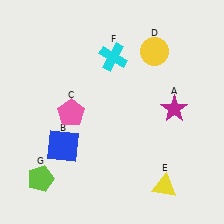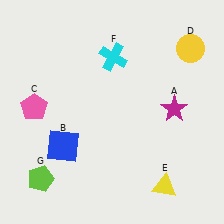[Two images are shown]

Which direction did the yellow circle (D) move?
The yellow circle (D) moved right.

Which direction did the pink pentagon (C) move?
The pink pentagon (C) moved left.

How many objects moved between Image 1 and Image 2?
2 objects moved between the two images.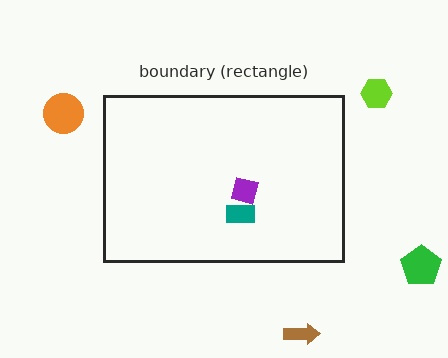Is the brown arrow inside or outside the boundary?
Outside.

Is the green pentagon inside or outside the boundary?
Outside.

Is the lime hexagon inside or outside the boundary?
Outside.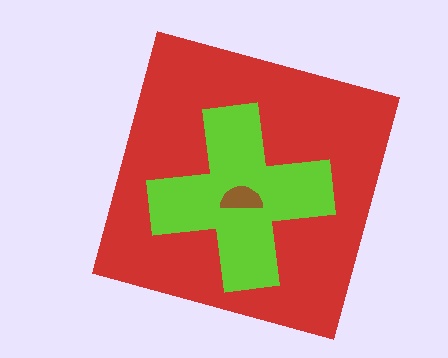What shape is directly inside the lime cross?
The brown semicircle.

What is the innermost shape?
The brown semicircle.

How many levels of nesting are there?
3.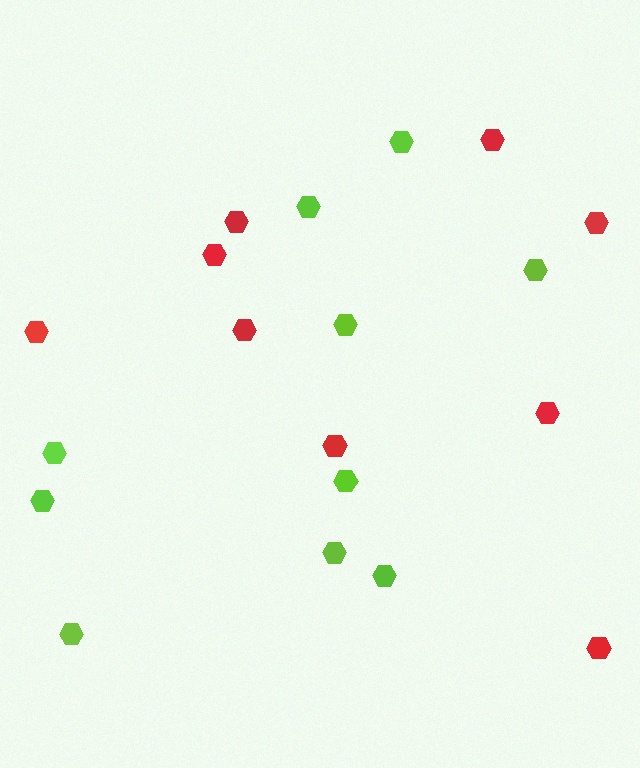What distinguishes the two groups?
There are 2 groups: one group of lime hexagons (10) and one group of red hexagons (9).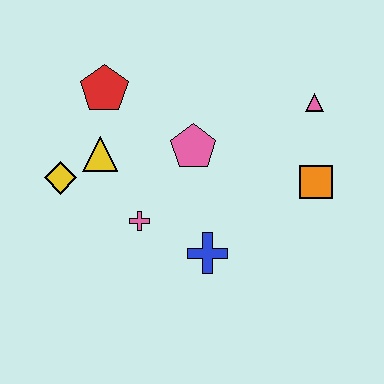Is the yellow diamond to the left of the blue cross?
Yes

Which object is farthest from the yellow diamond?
The pink triangle is farthest from the yellow diamond.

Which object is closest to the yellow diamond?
The yellow triangle is closest to the yellow diamond.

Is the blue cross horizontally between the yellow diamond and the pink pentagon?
No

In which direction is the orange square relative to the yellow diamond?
The orange square is to the right of the yellow diamond.